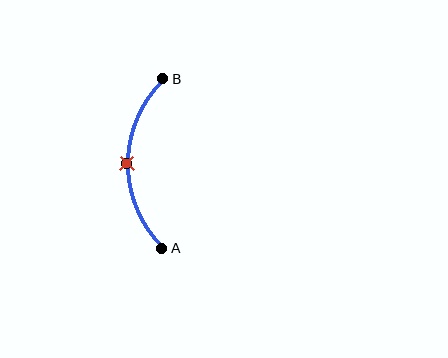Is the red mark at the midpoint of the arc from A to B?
Yes. The red mark lies on the arc at equal arc-length from both A and B — it is the arc midpoint.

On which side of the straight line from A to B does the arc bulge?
The arc bulges to the left of the straight line connecting A and B.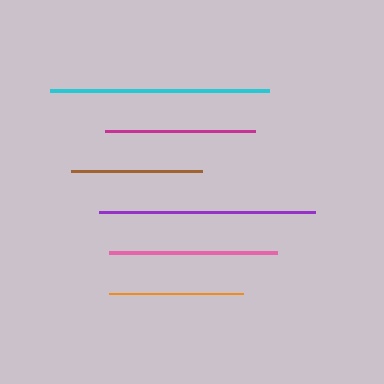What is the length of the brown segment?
The brown segment is approximately 131 pixels long.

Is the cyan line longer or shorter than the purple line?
The cyan line is longer than the purple line.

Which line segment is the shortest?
The brown line is the shortest at approximately 131 pixels.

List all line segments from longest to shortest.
From longest to shortest: cyan, purple, pink, magenta, orange, brown.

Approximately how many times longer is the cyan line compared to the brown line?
The cyan line is approximately 1.7 times the length of the brown line.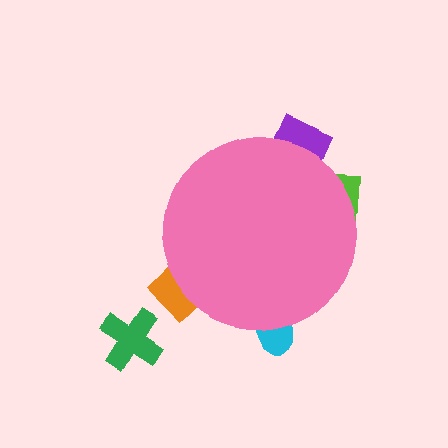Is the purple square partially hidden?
Yes, the purple square is partially hidden behind the pink circle.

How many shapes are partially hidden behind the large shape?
4 shapes are partially hidden.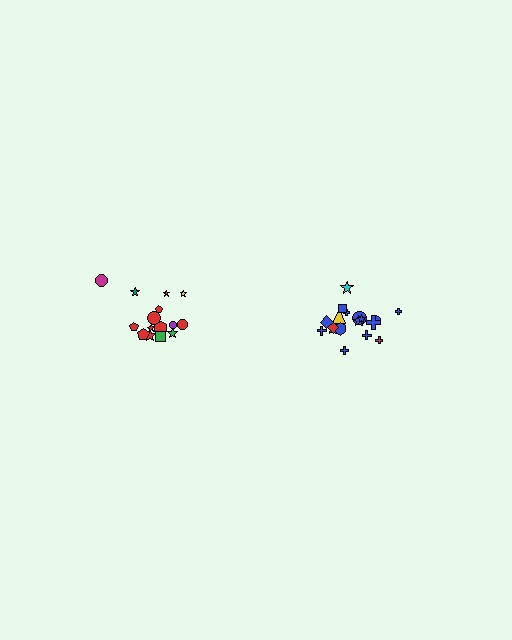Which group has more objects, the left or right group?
The right group.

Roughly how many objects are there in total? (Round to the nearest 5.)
Roughly 35 objects in total.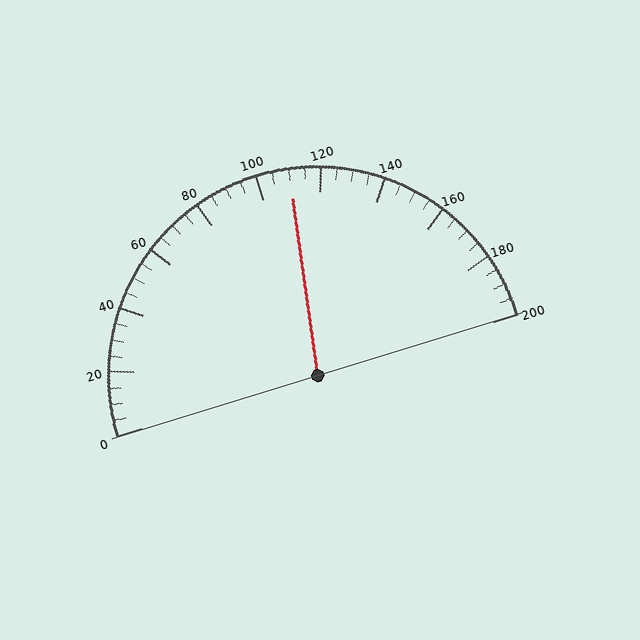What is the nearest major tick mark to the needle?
The nearest major tick mark is 120.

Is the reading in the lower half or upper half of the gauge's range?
The reading is in the upper half of the range (0 to 200).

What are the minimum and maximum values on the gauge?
The gauge ranges from 0 to 200.